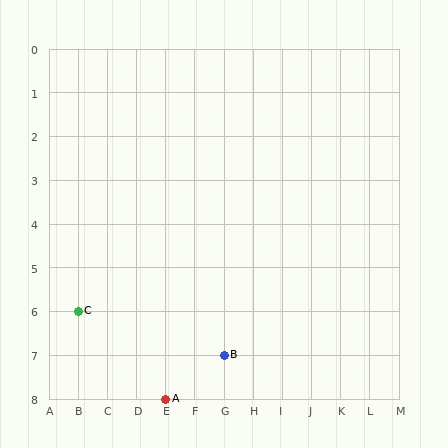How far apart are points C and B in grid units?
Points C and B are 5 columns and 1 row apart (about 5.1 grid units diagonally).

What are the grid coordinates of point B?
Point B is at grid coordinates (G, 7).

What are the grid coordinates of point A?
Point A is at grid coordinates (E, 8).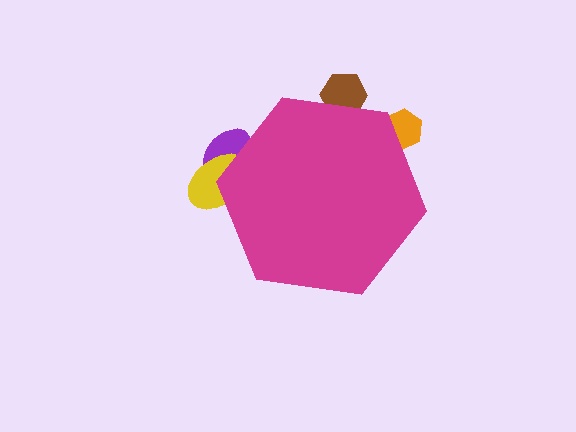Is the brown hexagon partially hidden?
Yes, the brown hexagon is partially hidden behind the magenta hexagon.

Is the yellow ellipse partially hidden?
Yes, the yellow ellipse is partially hidden behind the magenta hexagon.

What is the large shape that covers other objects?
A magenta hexagon.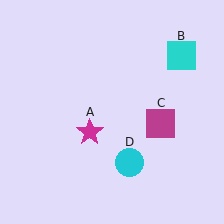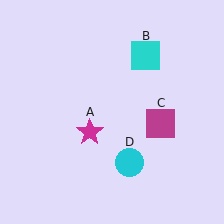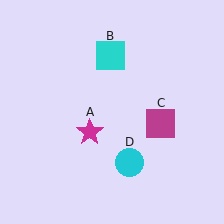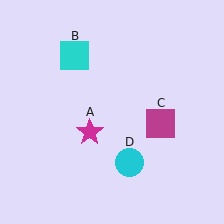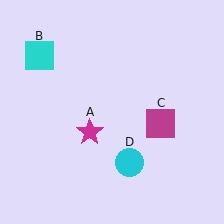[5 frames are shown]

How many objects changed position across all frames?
1 object changed position: cyan square (object B).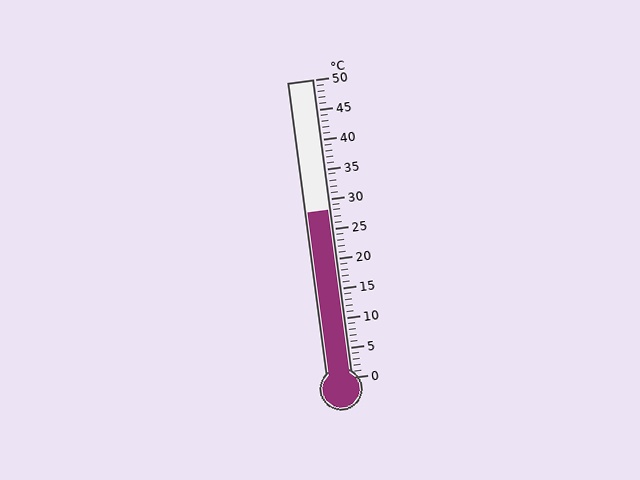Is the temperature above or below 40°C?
The temperature is below 40°C.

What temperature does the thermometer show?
The thermometer shows approximately 28°C.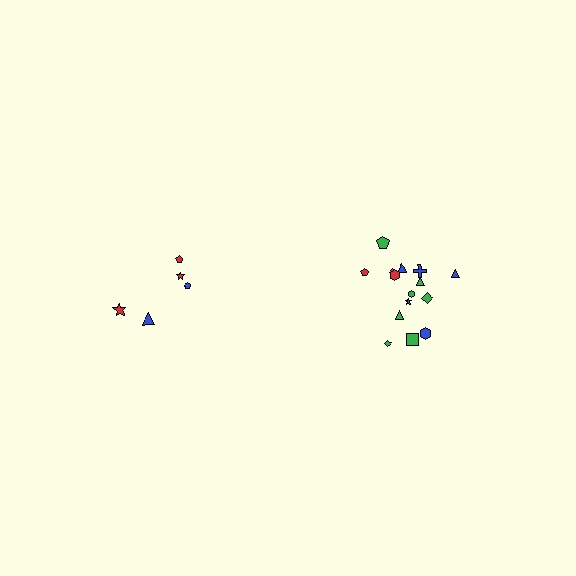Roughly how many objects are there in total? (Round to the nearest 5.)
Roughly 20 objects in total.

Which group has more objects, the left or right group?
The right group.